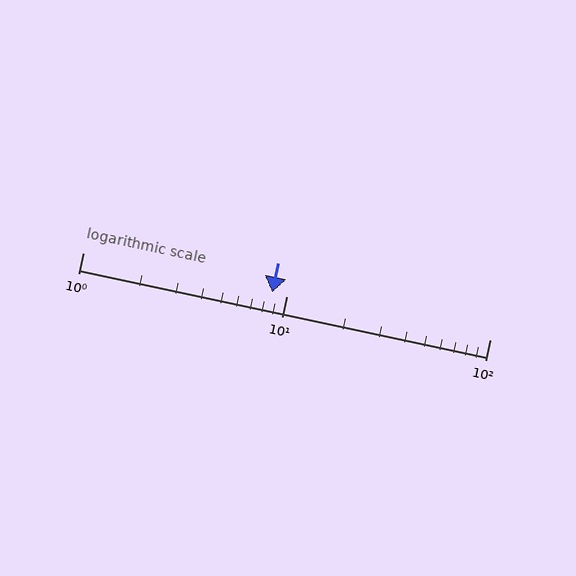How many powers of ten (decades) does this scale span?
The scale spans 2 decades, from 1 to 100.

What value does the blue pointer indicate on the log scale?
The pointer indicates approximately 8.5.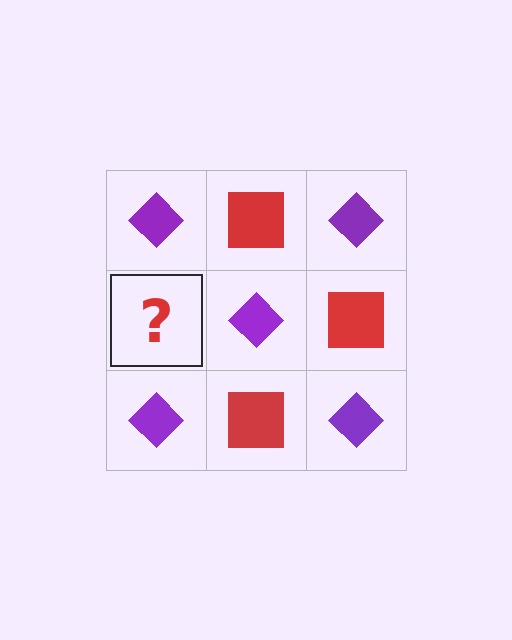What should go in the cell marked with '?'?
The missing cell should contain a red square.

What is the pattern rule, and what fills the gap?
The rule is that it alternates purple diamond and red square in a checkerboard pattern. The gap should be filled with a red square.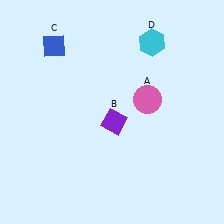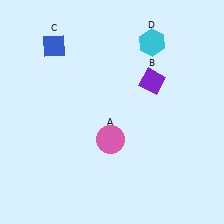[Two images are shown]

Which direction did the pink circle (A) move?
The pink circle (A) moved down.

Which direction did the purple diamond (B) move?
The purple diamond (B) moved up.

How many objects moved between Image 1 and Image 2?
2 objects moved between the two images.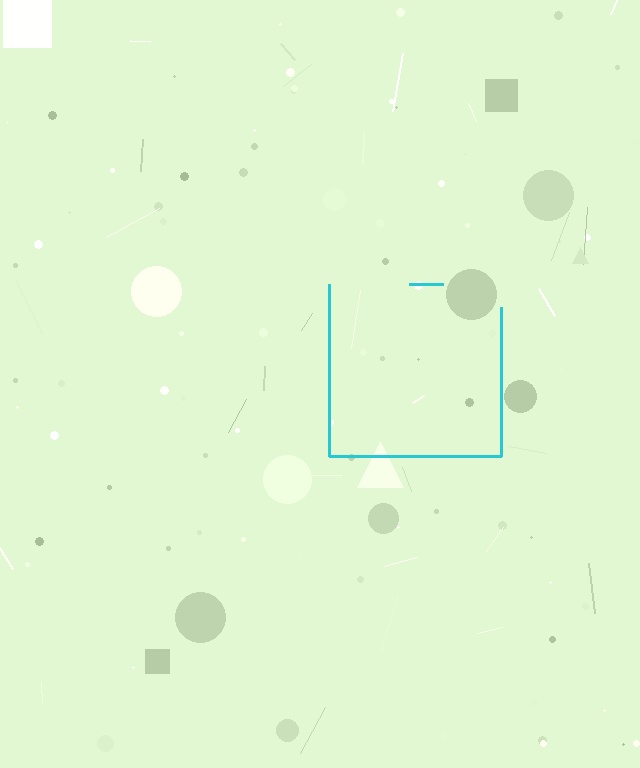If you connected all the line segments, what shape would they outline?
They would outline a square.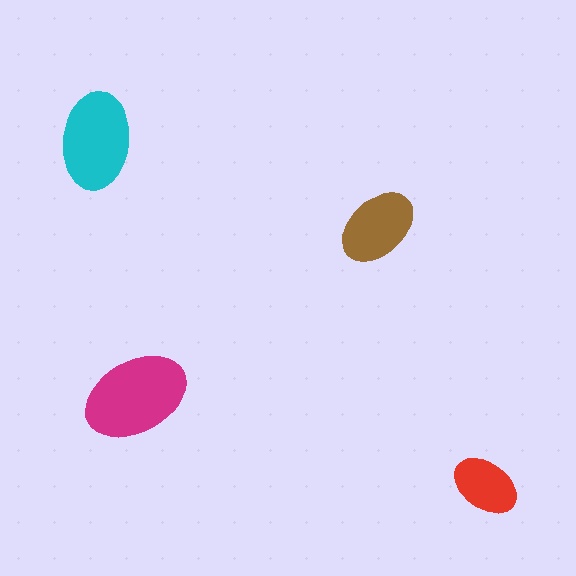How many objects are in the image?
There are 4 objects in the image.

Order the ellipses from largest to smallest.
the magenta one, the cyan one, the brown one, the red one.